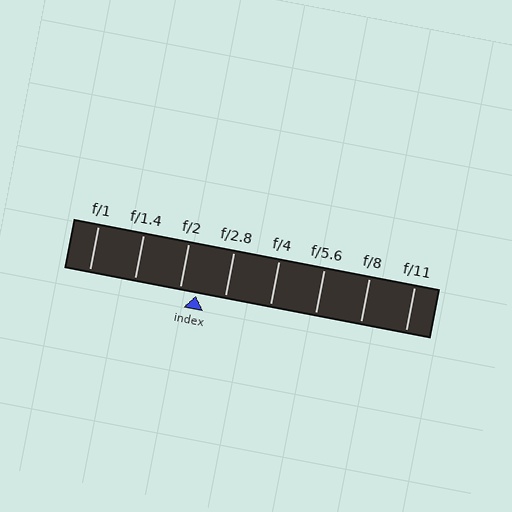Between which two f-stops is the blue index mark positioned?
The index mark is between f/2 and f/2.8.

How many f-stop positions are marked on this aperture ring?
There are 8 f-stop positions marked.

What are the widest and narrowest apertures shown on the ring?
The widest aperture shown is f/1 and the narrowest is f/11.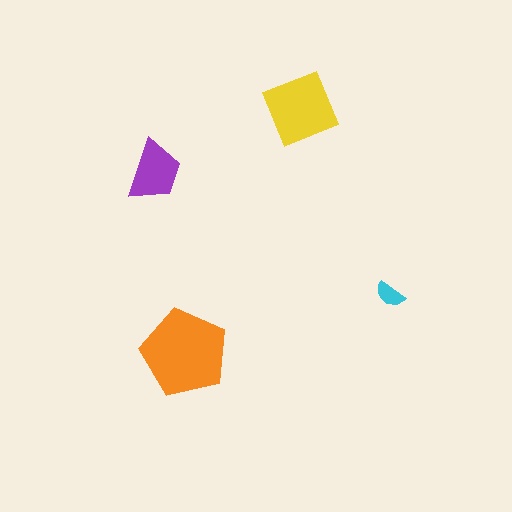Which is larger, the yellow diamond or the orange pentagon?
The orange pentagon.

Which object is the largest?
The orange pentagon.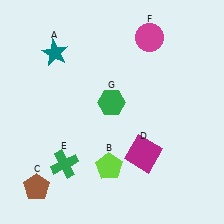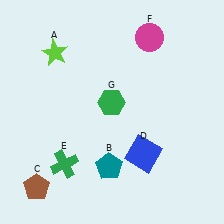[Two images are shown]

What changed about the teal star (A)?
In Image 1, A is teal. In Image 2, it changed to lime.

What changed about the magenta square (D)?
In Image 1, D is magenta. In Image 2, it changed to blue.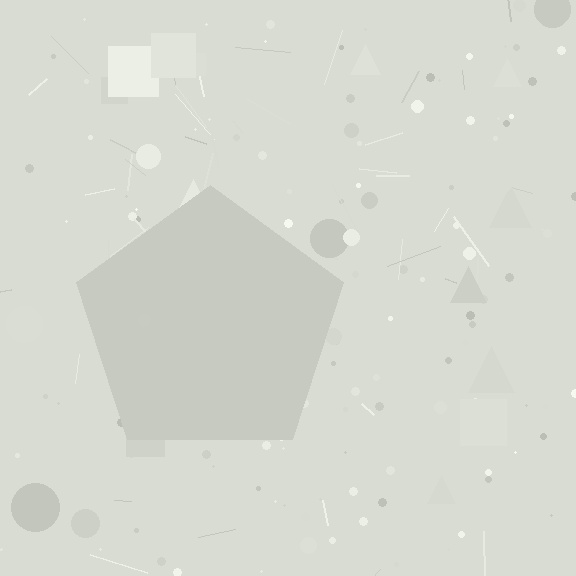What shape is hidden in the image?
A pentagon is hidden in the image.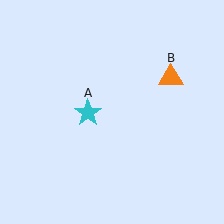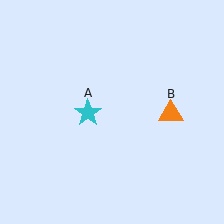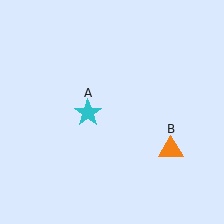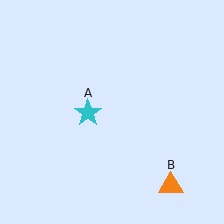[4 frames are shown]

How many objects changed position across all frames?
1 object changed position: orange triangle (object B).